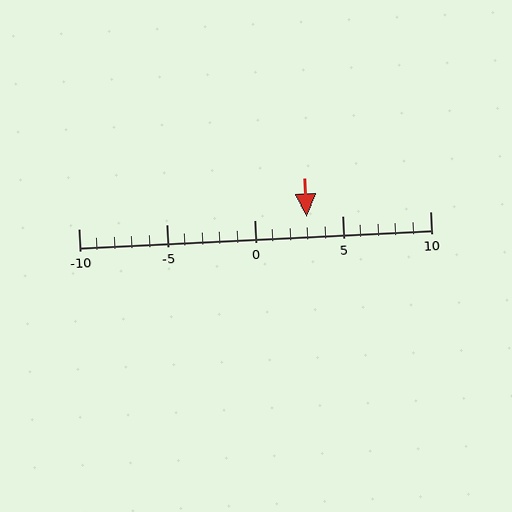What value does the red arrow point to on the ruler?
The red arrow points to approximately 3.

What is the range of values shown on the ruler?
The ruler shows values from -10 to 10.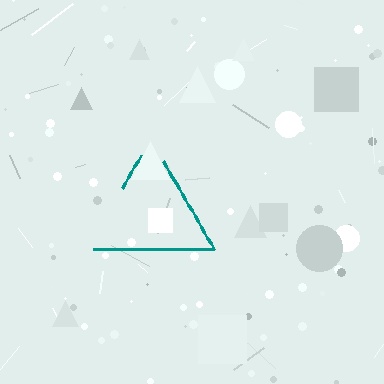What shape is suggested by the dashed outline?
The dashed outline suggests a triangle.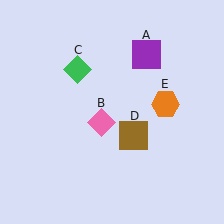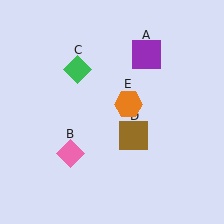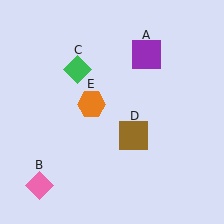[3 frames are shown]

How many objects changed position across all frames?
2 objects changed position: pink diamond (object B), orange hexagon (object E).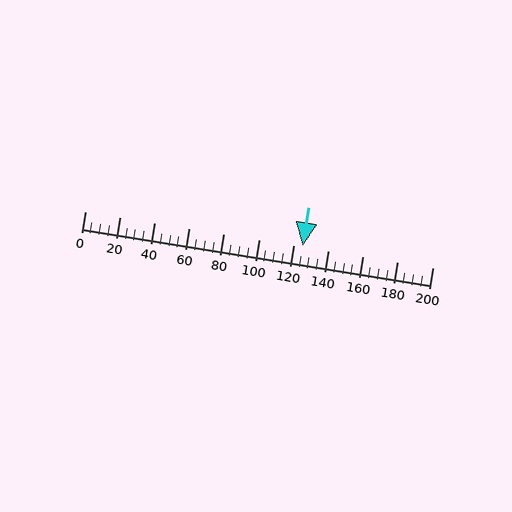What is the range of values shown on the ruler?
The ruler shows values from 0 to 200.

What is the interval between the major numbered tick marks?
The major tick marks are spaced 20 units apart.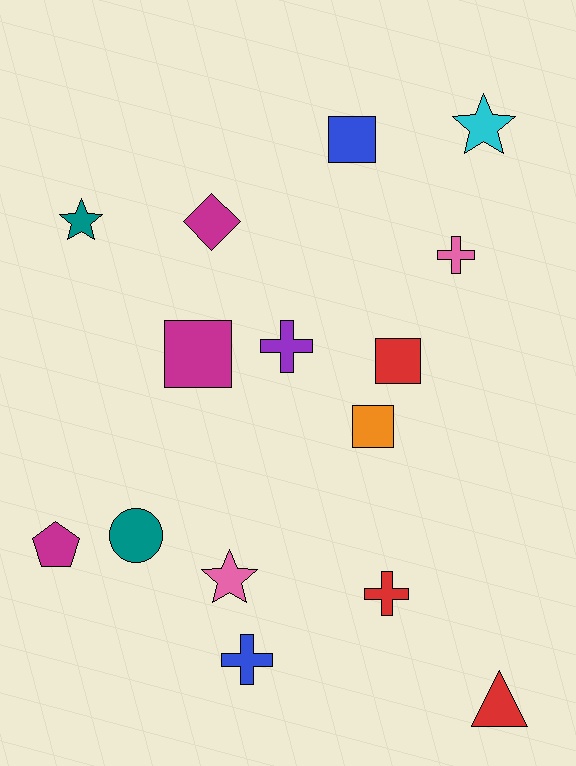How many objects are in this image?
There are 15 objects.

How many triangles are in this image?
There is 1 triangle.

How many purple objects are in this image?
There is 1 purple object.